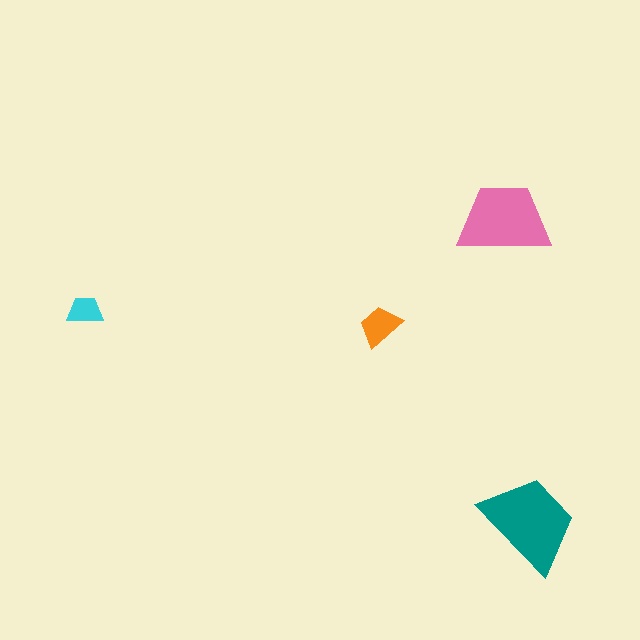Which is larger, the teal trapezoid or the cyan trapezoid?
The teal one.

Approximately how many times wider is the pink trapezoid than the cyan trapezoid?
About 2.5 times wider.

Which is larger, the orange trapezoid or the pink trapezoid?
The pink one.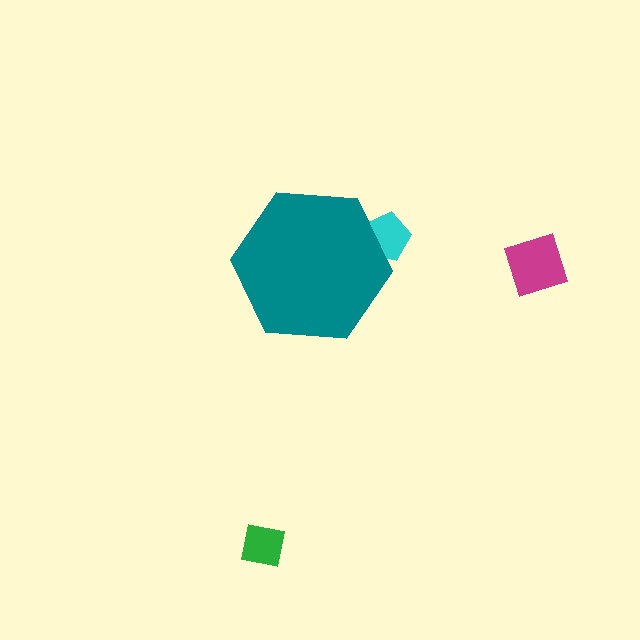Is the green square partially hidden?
No, the green square is fully visible.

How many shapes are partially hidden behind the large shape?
1 shape is partially hidden.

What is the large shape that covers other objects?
A teal hexagon.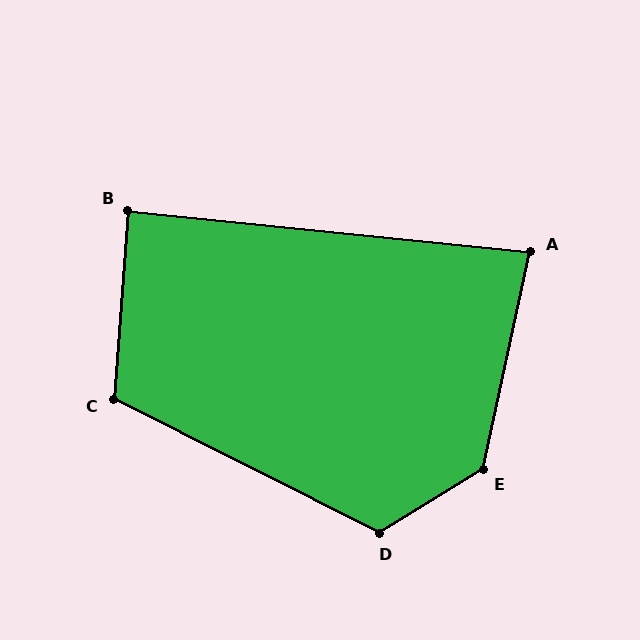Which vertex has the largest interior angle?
E, at approximately 134 degrees.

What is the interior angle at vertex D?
Approximately 122 degrees (obtuse).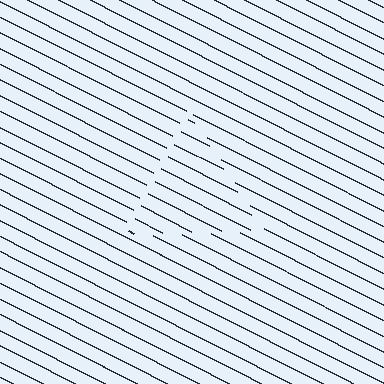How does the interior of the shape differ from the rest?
The interior of the shape contains the same grating, shifted by half a period — the contour is defined by the phase discontinuity where line-ends from the inner and outer gratings abut.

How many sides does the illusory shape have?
3 sides — the line-ends trace a triangle.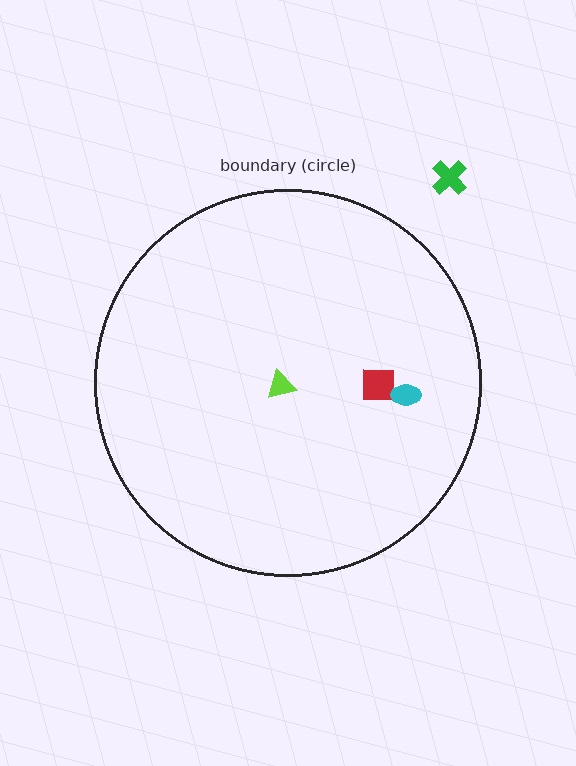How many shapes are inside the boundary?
3 inside, 1 outside.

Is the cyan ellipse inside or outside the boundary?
Inside.